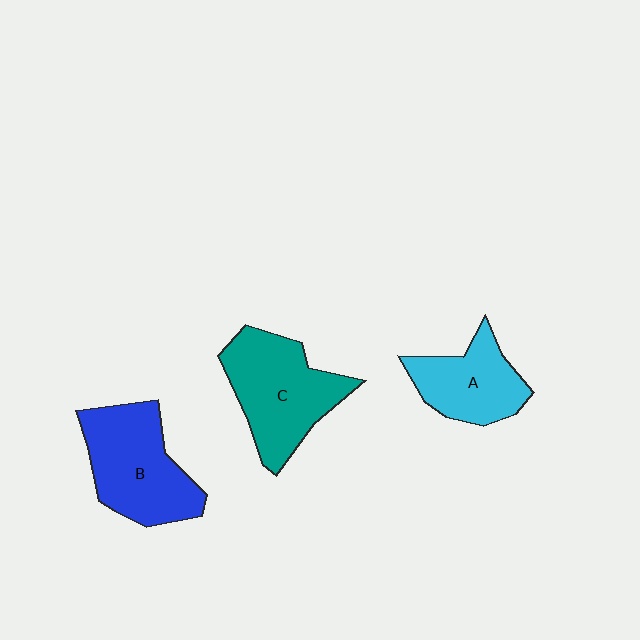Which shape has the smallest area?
Shape A (cyan).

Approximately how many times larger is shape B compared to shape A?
Approximately 1.4 times.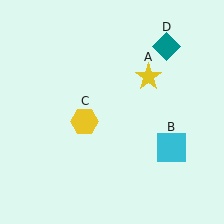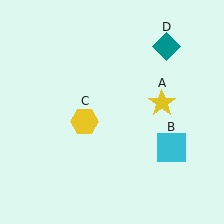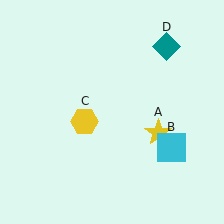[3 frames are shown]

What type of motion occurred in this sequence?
The yellow star (object A) rotated clockwise around the center of the scene.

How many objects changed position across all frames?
1 object changed position: yellow star (object A).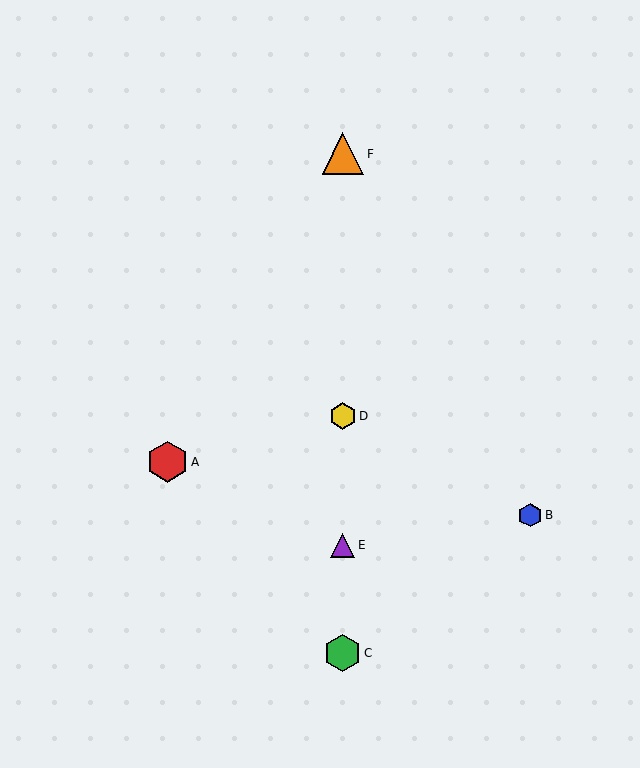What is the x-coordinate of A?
Object A is at x≈168.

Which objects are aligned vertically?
Objects C, D, E, F are aligned vertically.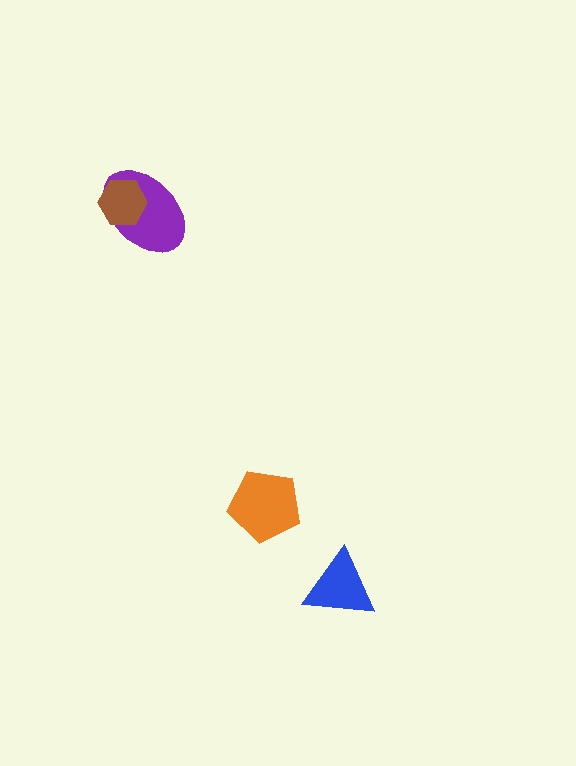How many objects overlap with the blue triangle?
0 objects overlap with the blue triangle.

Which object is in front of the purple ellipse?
The brown hexagon is in front of the purple ellipse.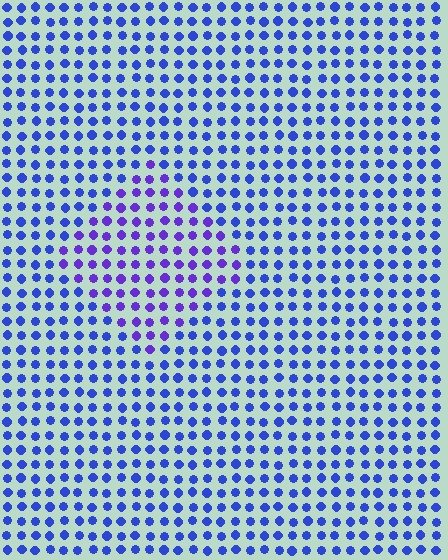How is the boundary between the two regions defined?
The boundary is defined purely by a slight shift in hue (about 30 degrees). Spacing, size, and orientation are identical on both sides.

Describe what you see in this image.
The image is filled with small blue elements in a uniform arrangement. A diamond-shaped region is visible where the elements are tinted to a slightly different hue, forming a subtle color boundary.